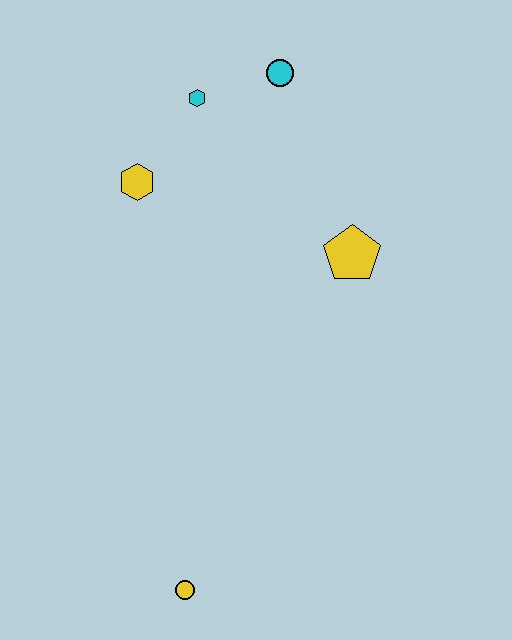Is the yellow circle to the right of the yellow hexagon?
Yes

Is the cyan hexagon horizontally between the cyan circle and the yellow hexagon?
Yes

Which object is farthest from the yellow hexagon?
The yellow circle is farthest from the yellow hexagon.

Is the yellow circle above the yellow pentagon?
No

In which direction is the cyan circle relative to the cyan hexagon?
The cyan circle is to the right of the cyan hexagon.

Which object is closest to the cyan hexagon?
The cyan circle is closest to the cyan hexagon.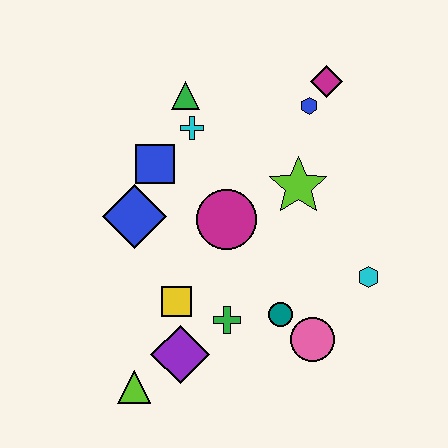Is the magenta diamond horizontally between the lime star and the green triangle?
No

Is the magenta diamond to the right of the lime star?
Yes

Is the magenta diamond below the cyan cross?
No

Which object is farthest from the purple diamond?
The magenta diamond is farthest from the purple diamond.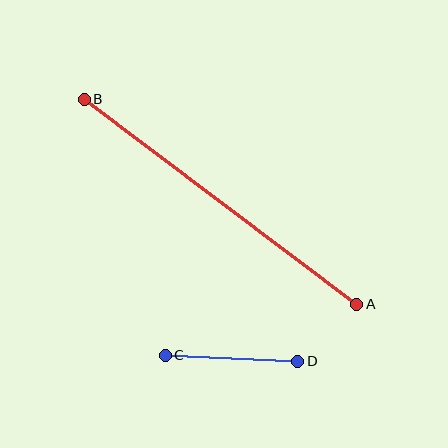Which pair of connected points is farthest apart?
Points A and B are farthest apart.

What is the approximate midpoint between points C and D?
The midpoint is at approximately (231, 358) pixels.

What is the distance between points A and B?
The distance is approximately 341 pixels.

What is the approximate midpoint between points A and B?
The midpoint is at approximately (221, 202) pixels.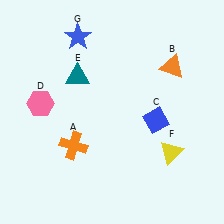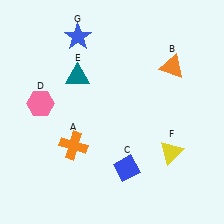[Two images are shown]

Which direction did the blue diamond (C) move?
The blue diamond (C) moved down.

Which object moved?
The blue diamond (C) moved down.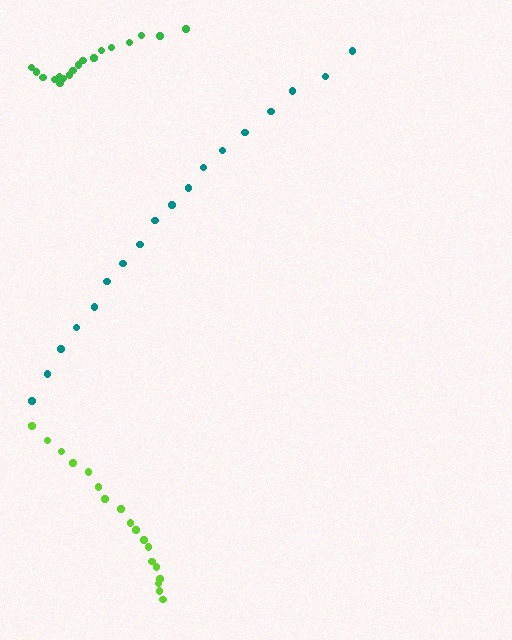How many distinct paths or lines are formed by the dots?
There are 3 distinct paths.